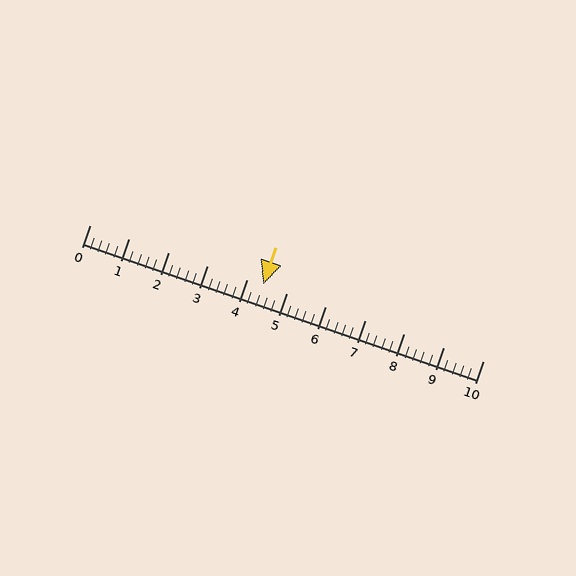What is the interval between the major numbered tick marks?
The major tick marks are spaced 1 units apart.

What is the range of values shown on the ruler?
The ruler shows values from 0 to 10.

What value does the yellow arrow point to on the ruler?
The yellow arrow points to approximately 4.4.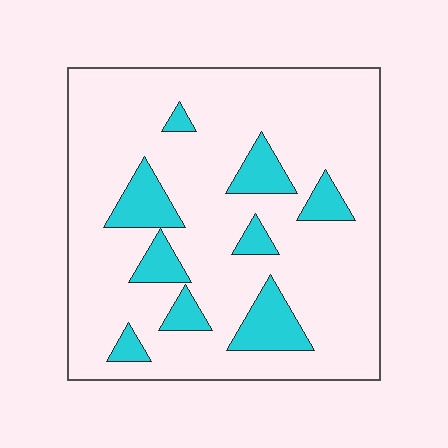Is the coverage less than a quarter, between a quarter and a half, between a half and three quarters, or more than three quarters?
Less than a quarter.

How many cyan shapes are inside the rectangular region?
9.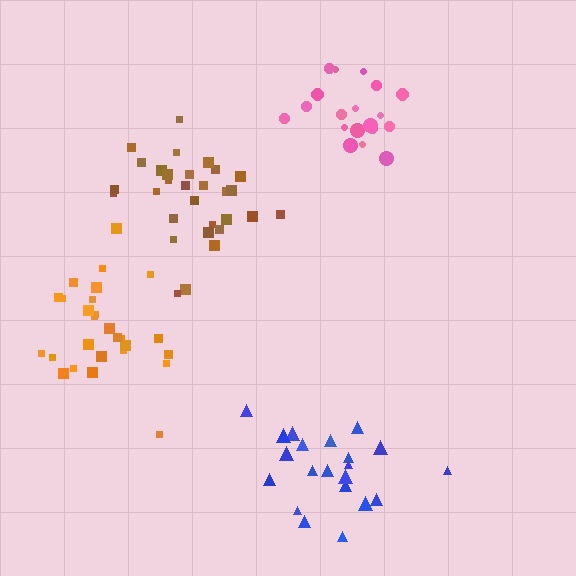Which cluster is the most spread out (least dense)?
Blue.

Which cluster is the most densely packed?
Pink.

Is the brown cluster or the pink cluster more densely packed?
Pink.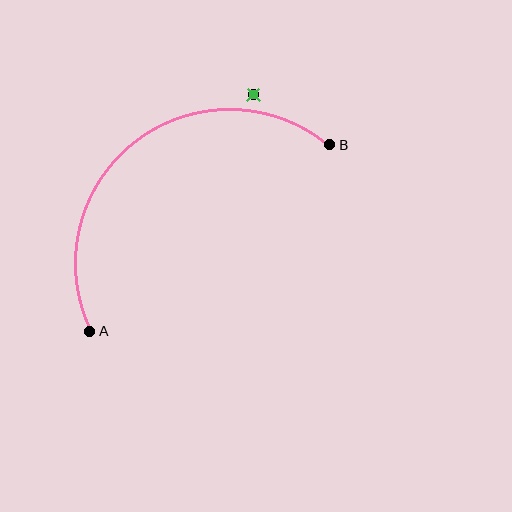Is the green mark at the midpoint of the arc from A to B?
No — the green mark does not lie on the arc at all. It sits slightly outside the curve.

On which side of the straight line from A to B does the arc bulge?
The arc bulges above and to the left of the straight line connecting A and B.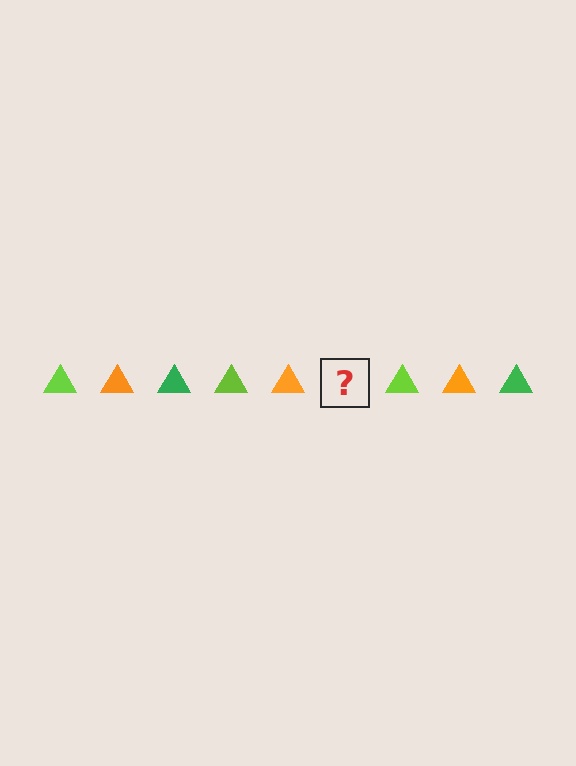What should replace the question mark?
The question mark should be replaced with a green triangle.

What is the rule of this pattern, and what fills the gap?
The rule is that the pattern cycles through lime, orange, green triangles. The gap should be filled with a green triangle.